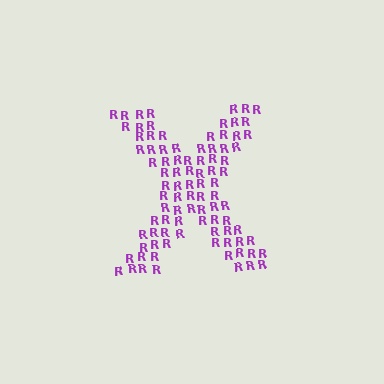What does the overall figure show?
The overall figure shows the letter X.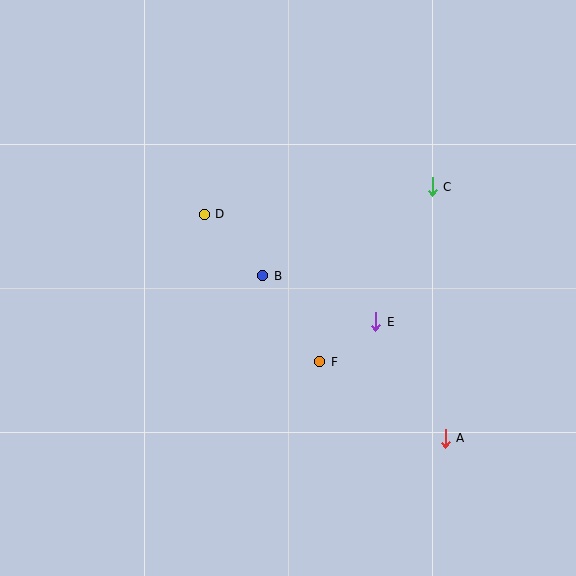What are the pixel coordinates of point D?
Point D is at (204, 214).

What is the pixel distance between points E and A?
The distance between E and A is 136 pixels.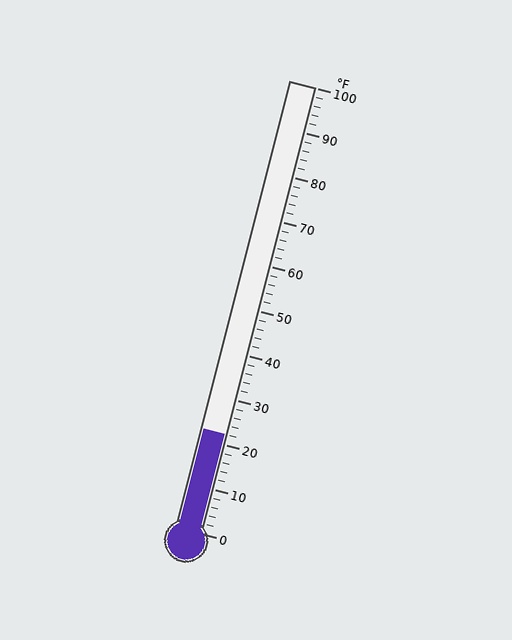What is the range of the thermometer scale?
The thermometer scale ranges from 0°F to 100°F.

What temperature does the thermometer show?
The thermometer shows approximately 22°F.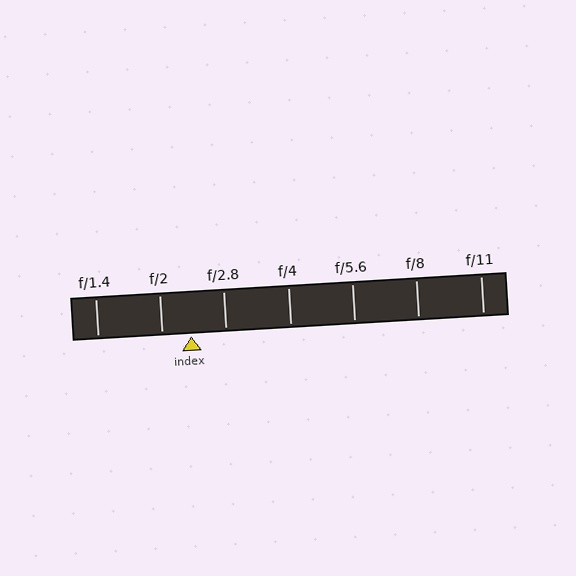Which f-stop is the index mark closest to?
The index mark is closest to f/2.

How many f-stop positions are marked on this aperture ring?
There are 7 f-stop positions marked.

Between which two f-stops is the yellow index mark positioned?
The index mark is between f/2 and f/2.8.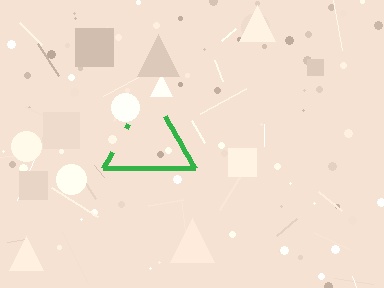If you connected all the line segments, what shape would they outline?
They would outline a triangle.